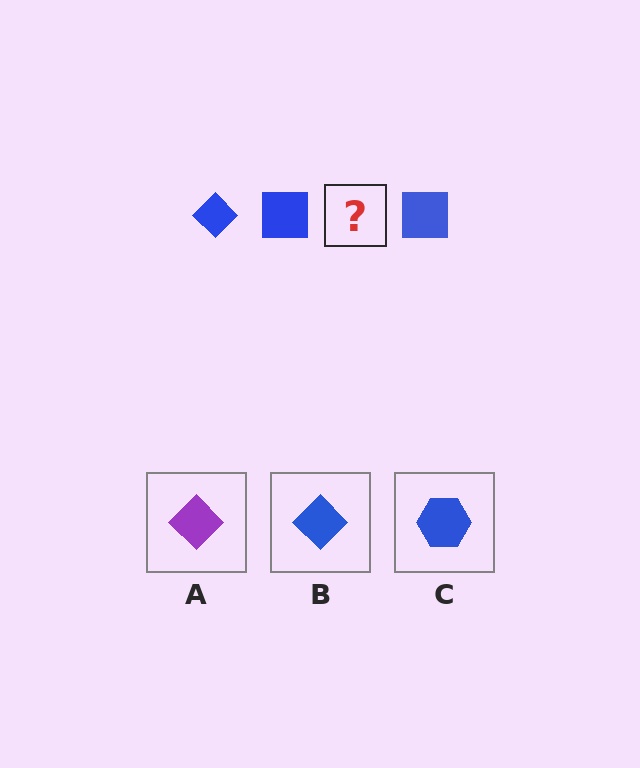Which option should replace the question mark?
Option B.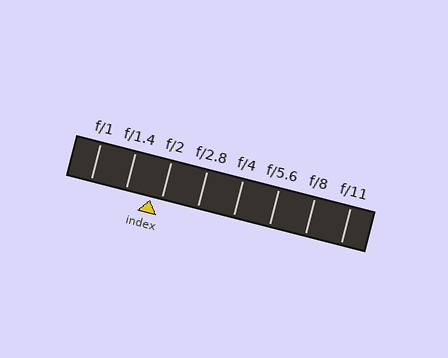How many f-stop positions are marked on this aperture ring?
There are 8 f-stop positions marked.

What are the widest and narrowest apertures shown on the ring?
The widest aperture shown is f/1 and the narrowest is f/11.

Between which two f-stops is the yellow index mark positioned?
The index mark is between f/1.4 and f/2.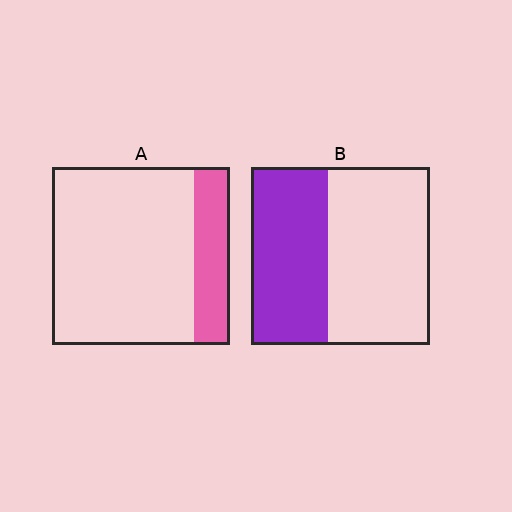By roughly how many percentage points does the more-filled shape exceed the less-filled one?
By roughly 25 percentage points (B over A).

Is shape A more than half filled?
No.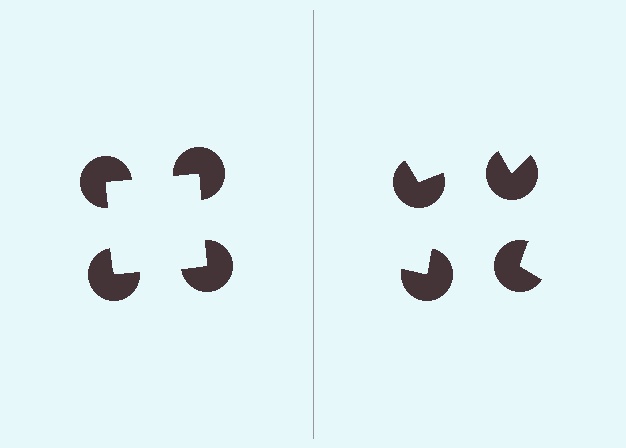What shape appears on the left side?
An illusory square.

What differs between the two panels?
The pac-man discs are positioned identically on both sides; only the wedge orientations differ. On the left they align to a square; on the right they are misaligned.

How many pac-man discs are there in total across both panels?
8 — 4 on each side.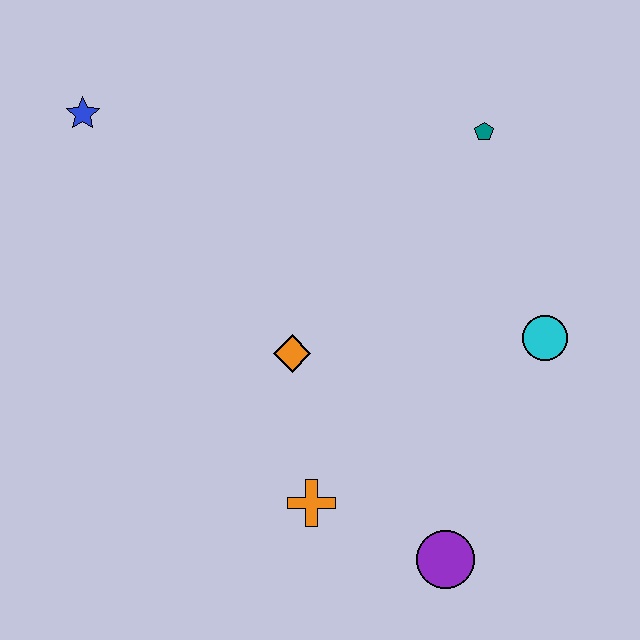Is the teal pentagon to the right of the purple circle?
Yes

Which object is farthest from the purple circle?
The blue star is farthest from the purple circle.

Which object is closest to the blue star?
The orange diamond is closest to the blue star.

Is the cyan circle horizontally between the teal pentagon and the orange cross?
No